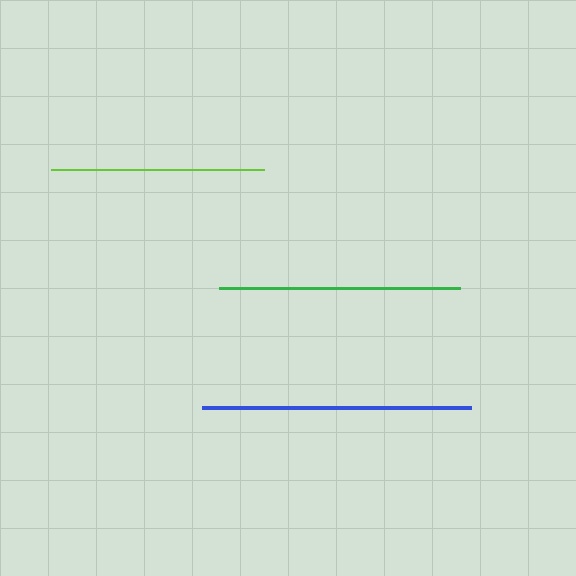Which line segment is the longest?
The blue line is the longest at approximately 269 pixels.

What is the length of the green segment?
The green segment is approximately 242 pixels long.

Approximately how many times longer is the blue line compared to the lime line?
The blue line is approximately 1.3 times the length of the lime line.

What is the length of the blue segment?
The blue segment is approximately 269 pixels long.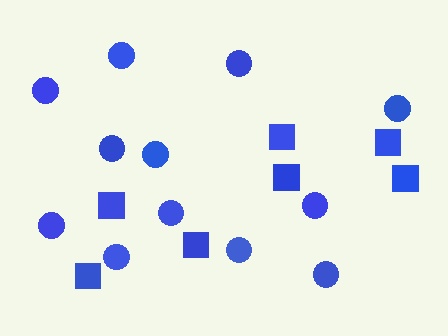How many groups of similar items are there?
There are 2 groups: one group of circles (12) and one group of squares (7).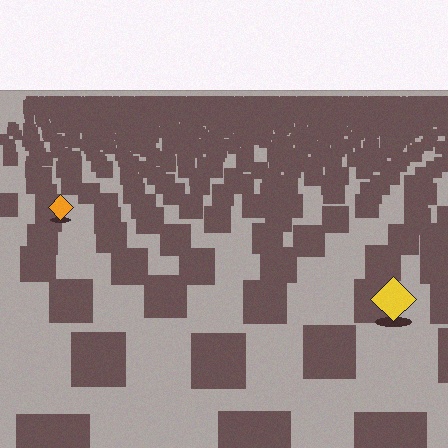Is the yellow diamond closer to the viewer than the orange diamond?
Yes. The yellow diamond is closer — you can tell from the texture gradient: the ground texture is coarser near it.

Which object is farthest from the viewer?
The orange diamond is farthest from the viewer. It appears smaller and the ground texture around it is denser.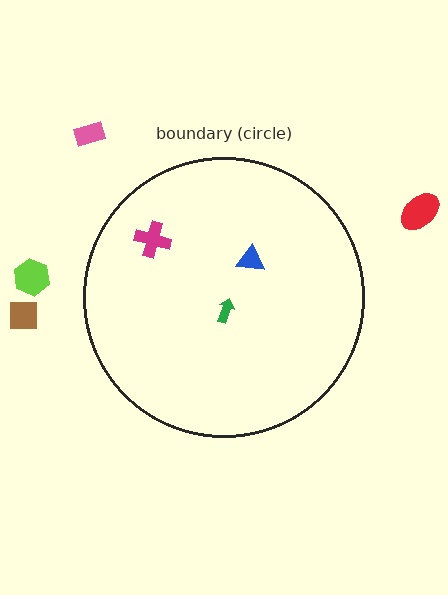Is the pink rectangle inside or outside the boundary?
Outside.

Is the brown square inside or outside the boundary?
Outside.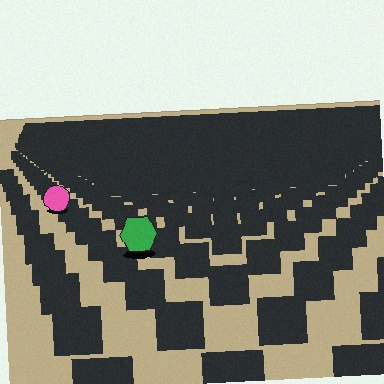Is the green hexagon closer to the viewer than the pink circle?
Yes. The green hexagon is closer — you can tell from the texture gradient: the ground texture is coarser near it.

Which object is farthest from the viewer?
The pink circle is farthest from the viewer. It appears smaller and the ground texture around it is denser.